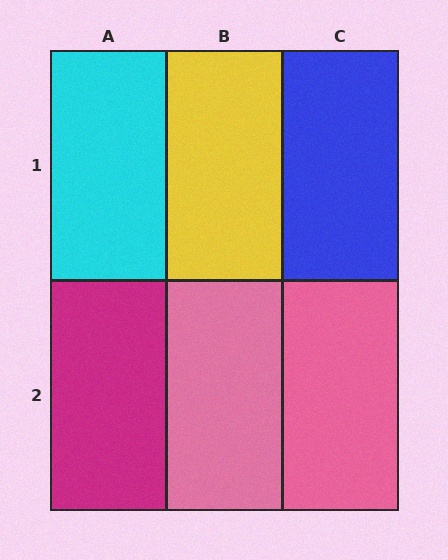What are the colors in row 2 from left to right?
Magenta, pink, pink.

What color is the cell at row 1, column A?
Cyan.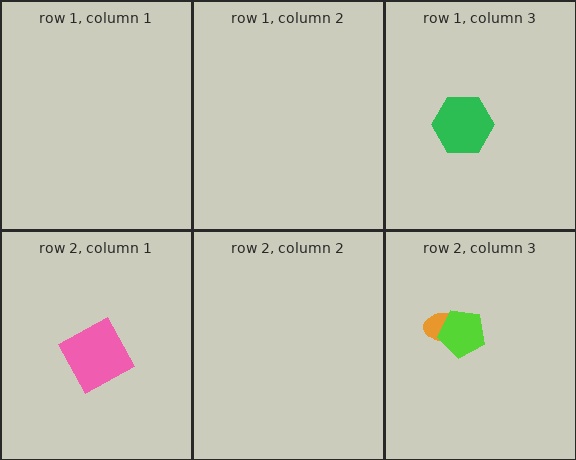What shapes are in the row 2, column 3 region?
The orange ellipse, the lime pentagon.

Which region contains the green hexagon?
The row 1, column 3 region.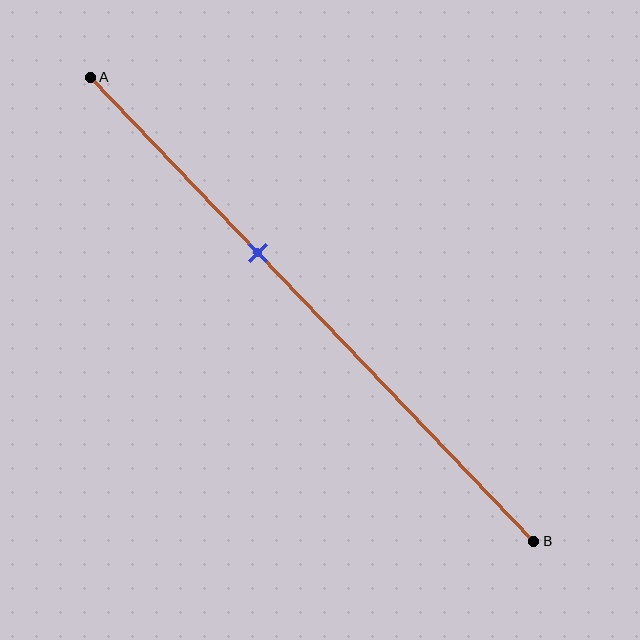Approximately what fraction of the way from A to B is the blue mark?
The blue mark is approximately 40% of the way from A to B.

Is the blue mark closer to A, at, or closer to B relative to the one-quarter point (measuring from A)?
The blue mark is closer to point B than the one-quarter point of segment AB.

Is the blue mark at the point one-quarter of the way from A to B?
No, the mark is at about 40% from A, not at the 25% one-quarter point.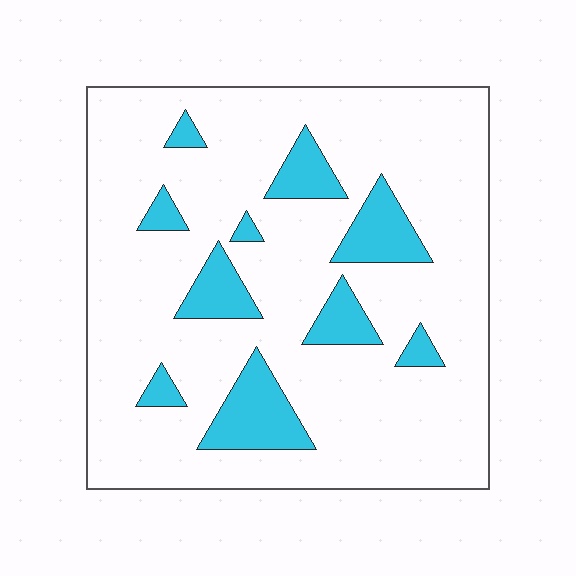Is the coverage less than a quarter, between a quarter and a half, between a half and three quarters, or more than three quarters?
Less than a quarter.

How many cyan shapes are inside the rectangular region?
10.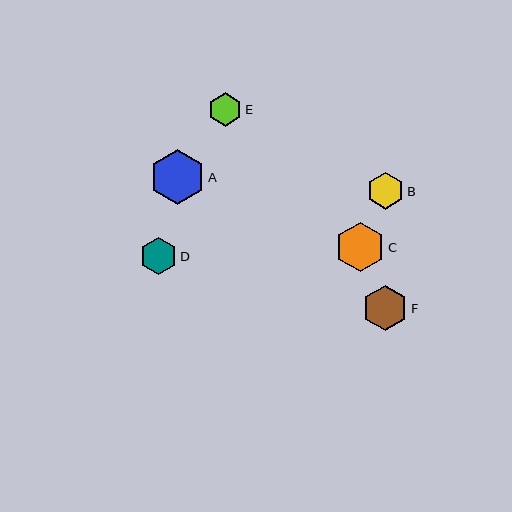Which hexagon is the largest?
Hexagon A is the largest with a size of approximately 55 pixels.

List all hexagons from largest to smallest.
From largest to smallest: A, C, F, D, B, E.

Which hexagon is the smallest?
Hexagon E is the smallest with a size of approximately 33 pixels.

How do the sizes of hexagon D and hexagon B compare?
Hexagon D and hexagon B are approximately the same size.